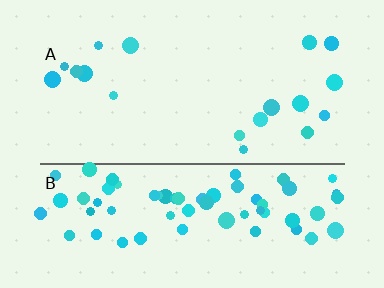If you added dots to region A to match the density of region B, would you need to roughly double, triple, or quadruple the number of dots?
Approximately quadruple.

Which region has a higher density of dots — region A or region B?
B (the bottom).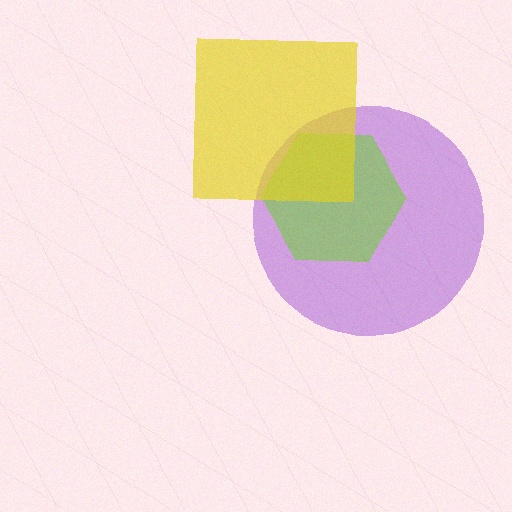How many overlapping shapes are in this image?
There are 3 overlapping shapes in the image.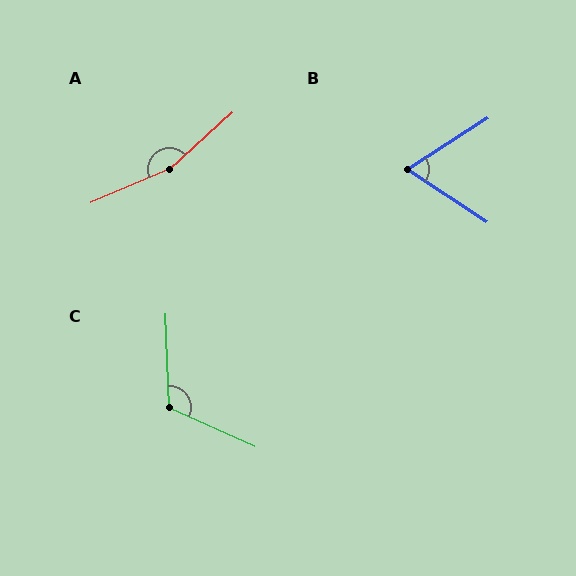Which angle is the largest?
A, at approximately 160 degrees.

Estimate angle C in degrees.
Approximately 117 degrees.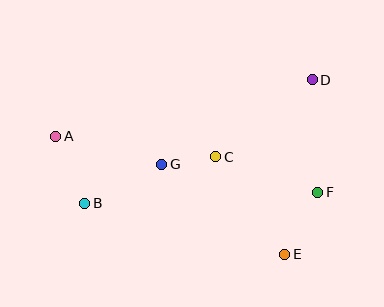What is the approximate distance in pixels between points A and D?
The distance between A and D is approximately 263 pixels.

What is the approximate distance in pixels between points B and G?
The distance between B and G is approximately 86 pixels.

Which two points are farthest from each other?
Points A and F are farthest from each other.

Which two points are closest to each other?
Points C and G are closest to each other.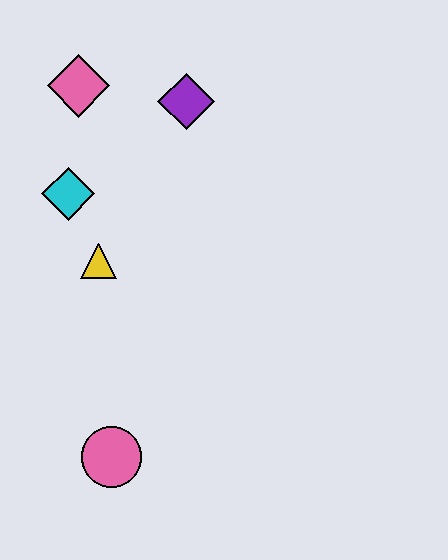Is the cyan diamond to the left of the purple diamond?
Yes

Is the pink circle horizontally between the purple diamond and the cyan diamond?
Yes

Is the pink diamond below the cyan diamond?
No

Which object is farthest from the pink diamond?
The pink circle is farthest from the pink diamond.